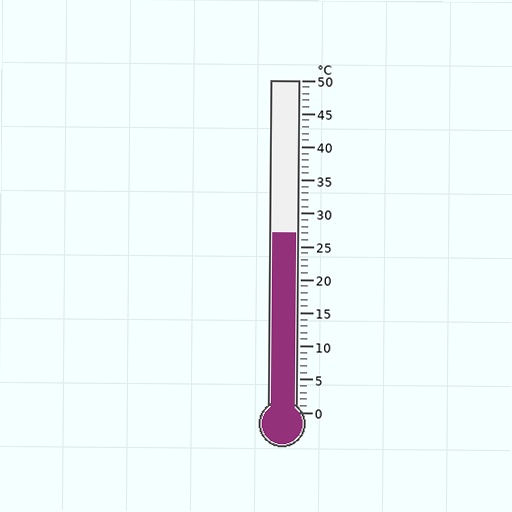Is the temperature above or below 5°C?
The temperature is above 5°C.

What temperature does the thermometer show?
The thermometer shows approximately 27°C.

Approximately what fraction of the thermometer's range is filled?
The thermometer is filled to approximately 55% of its range.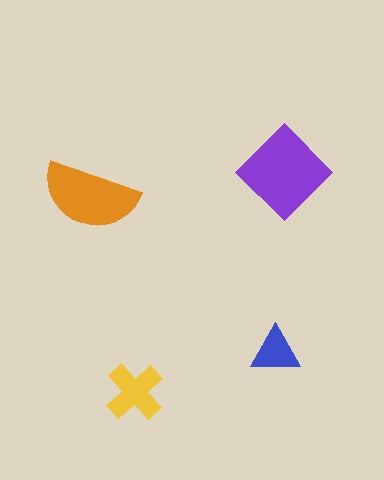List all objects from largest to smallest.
The purple diamond, the orange semicircle, the yellow cross, the blue triangle.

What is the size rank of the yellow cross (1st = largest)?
3rd.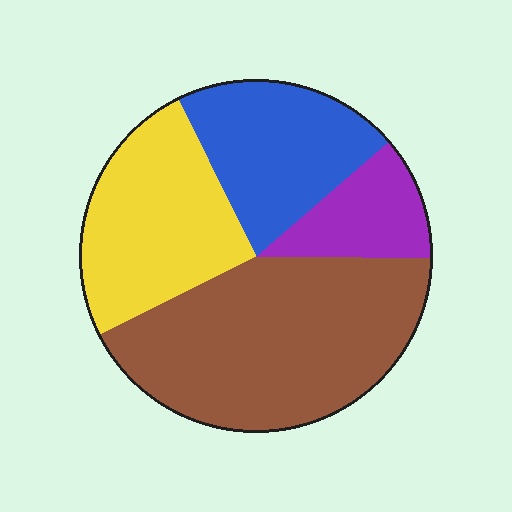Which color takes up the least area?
Purple, at roughly 10%.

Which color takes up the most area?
Brown, at roughly 40%.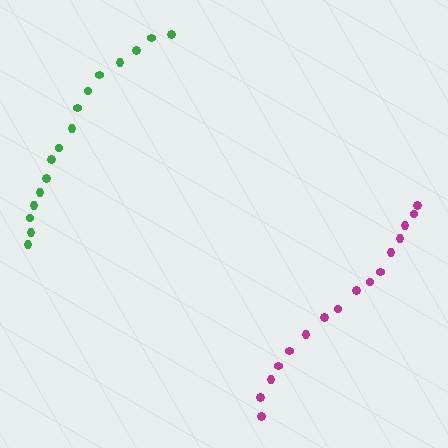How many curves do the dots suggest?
There are 2 distinct paths.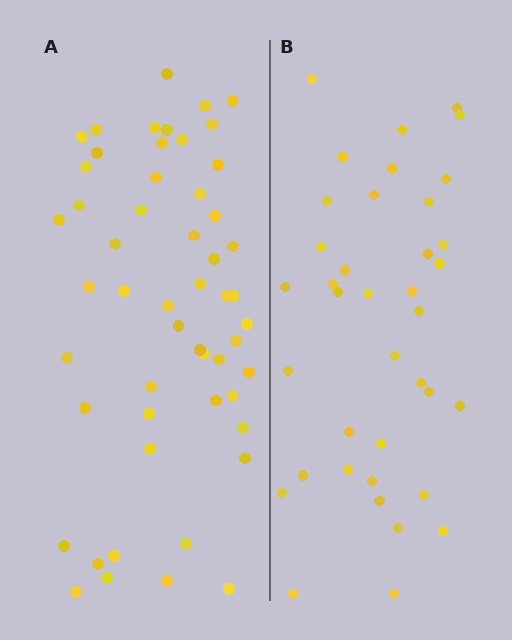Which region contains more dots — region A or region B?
Region A (the left region) has more dots.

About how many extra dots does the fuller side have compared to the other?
Region A has approximately 15 more dots than region B.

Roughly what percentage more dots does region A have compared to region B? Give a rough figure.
About 40% more.